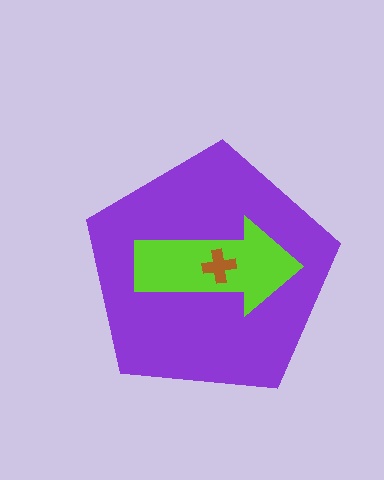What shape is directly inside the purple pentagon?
The lime arrow.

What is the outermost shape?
The purple pentagon.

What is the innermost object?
The brown cross.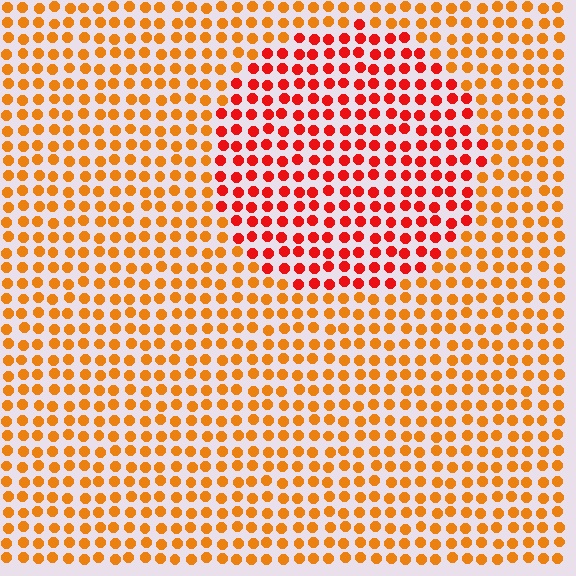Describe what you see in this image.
The image is filled with small orange elements in a uniform arrangement. A circle-shaped region is visible where the elements are tinted to a slightly different hue, forming a subtle color boundary.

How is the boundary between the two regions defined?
The boundary is defined purely by a slight shift in hue (about 32 degrees). Spacing, size, and orientation are identical on both sides.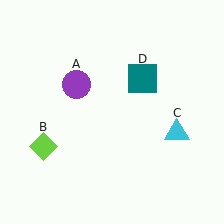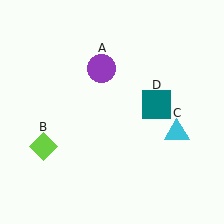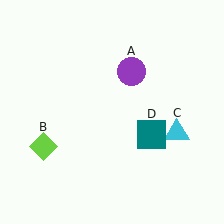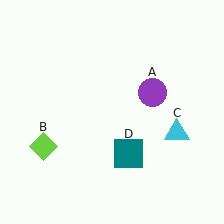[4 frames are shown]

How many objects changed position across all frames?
2 objects changed position: purple circle (object A), teal square (object D).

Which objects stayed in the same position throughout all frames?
Lime diamond (object B) and cyan triangle (object C) remained stationary.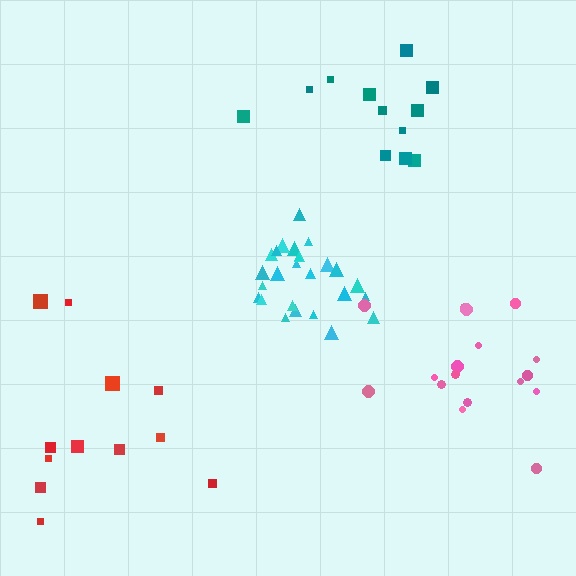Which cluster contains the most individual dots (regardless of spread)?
Cyan (26).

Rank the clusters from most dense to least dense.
cyan, pink, teal, red.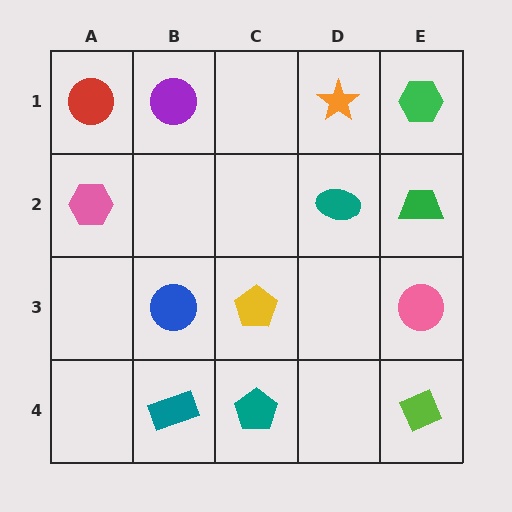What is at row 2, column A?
A pink hexagon.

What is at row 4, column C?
A teal pentagon.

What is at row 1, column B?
A purple circle.